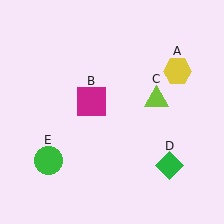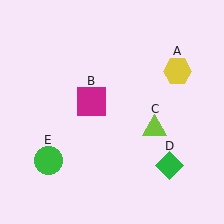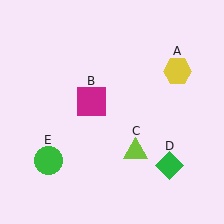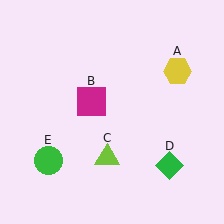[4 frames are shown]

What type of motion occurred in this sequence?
The lime triangle (object C) rotated clockwise around the center of the scene.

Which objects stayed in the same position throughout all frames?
Yellow hexagon (object A) and magenta square (object B) and green diamond (object D) and green circle (object E) remained stationary.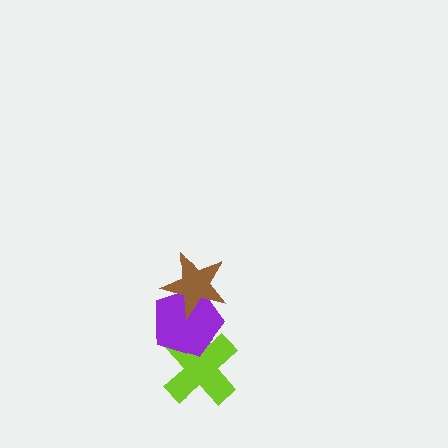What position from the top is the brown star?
The brown star is 1st from the top.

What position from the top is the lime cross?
The lime cross is 3rd from the top.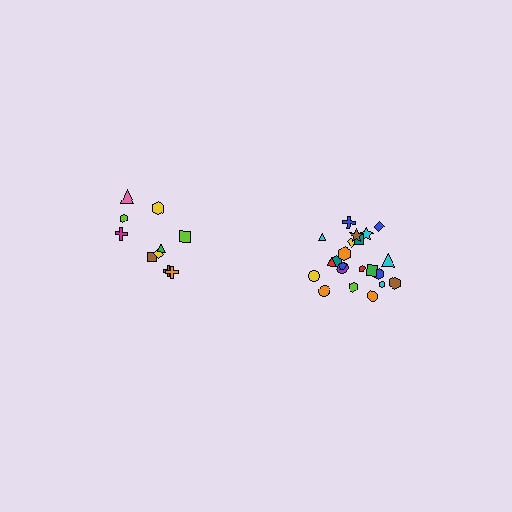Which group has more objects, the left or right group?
The right group.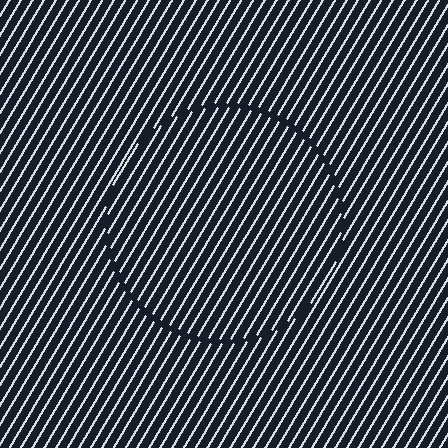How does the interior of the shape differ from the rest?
The interior of the shape contains the same grating, shifted by half a period — the contour is defined by the phase discontinuity where line-ends from the inner and outer gratings abut.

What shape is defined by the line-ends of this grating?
An illusory circle. The interior of the shape contains the same grating, shifted by half a period — the contour is defined by the phase discontinuity where line-ends from the inner and outer gratings abut.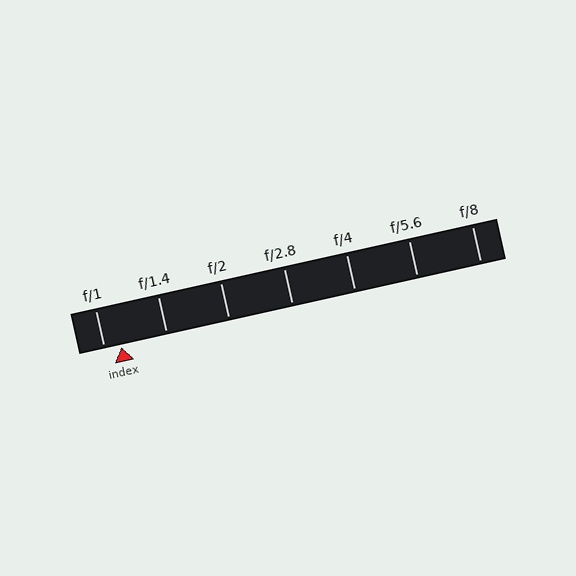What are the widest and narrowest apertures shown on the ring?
The widest aperture shown is f/1 and the narrowest is f/8.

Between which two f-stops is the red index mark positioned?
The index mark is between f/1 and f/1.4.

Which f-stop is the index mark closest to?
The index mark is closest to f/1.